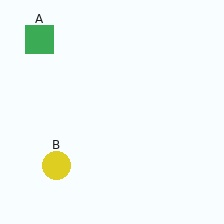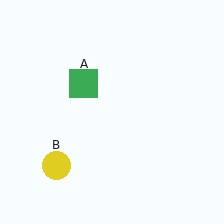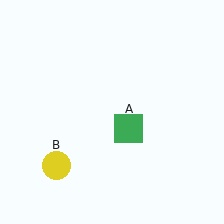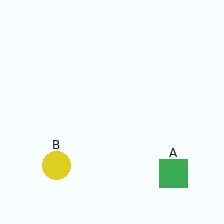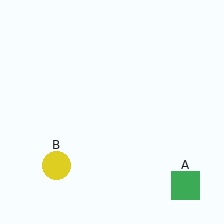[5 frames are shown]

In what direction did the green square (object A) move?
The green square (object A) moved down and to the right.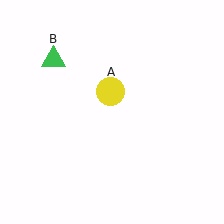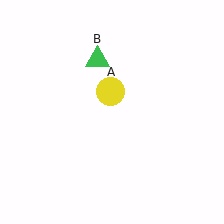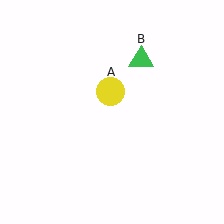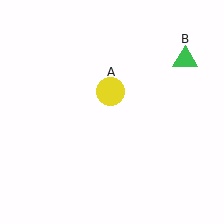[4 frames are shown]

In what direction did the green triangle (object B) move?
The green triangle (object B) moved right.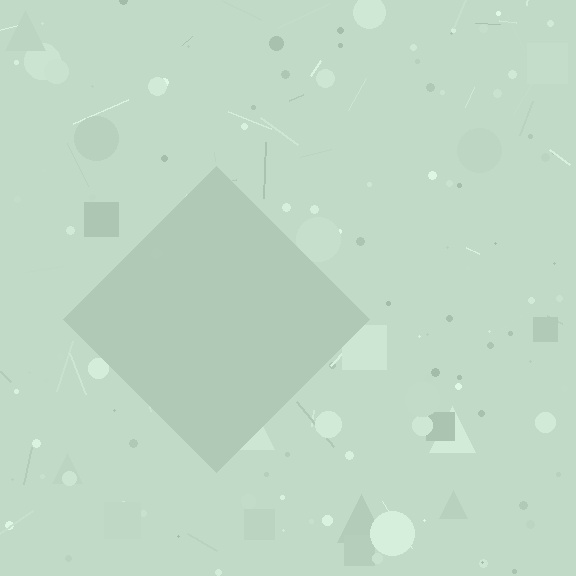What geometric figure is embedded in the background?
A diamond is embedded in the background.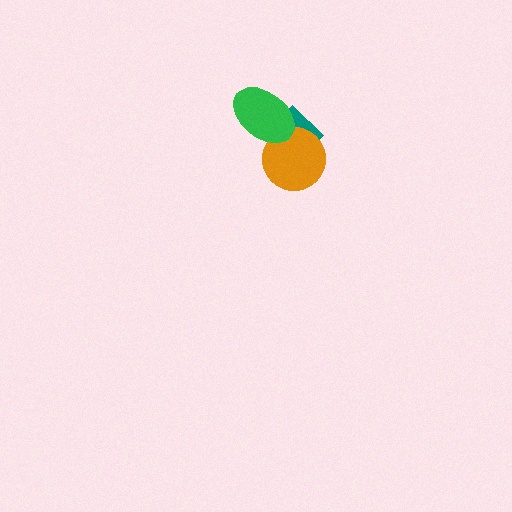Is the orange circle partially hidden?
Yes, it is partially covered by another shape.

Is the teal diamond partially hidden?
Yes, it is partially covered by another shape.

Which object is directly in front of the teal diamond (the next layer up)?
The orange circle is directly in front of the teal diamond.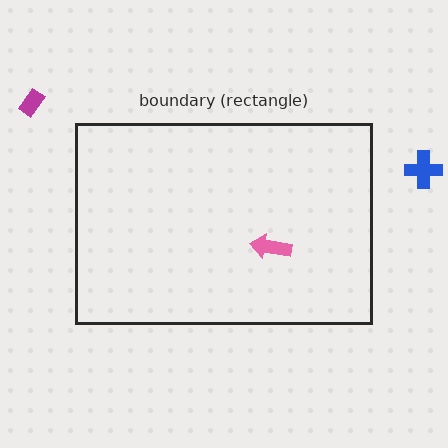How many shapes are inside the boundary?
1 inside, 2 outside.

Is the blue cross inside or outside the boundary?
Outside.